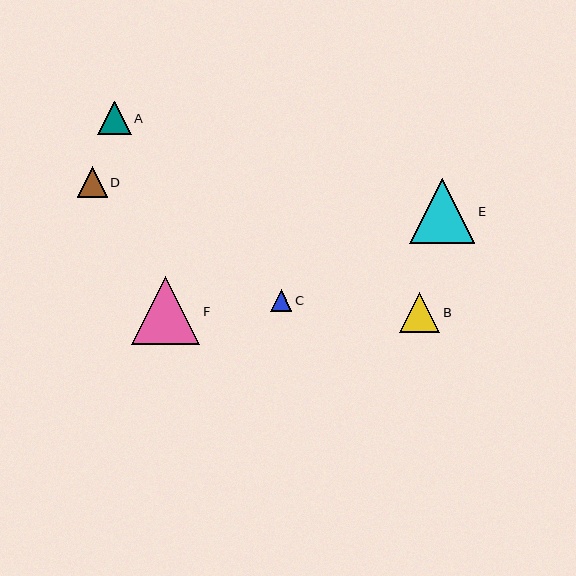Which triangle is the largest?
Triangle F is the largest with a size of approximately 68 pixels.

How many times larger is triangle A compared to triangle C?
Triangle A is approximately 1.5 times the size of triangle C.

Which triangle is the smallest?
Triangle C is the smallest with a size of approximately 22 pixels.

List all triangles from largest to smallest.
From largest to smallest: F, E, B, A, D, C.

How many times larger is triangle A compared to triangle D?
Triangle A is approximately 1.1 times the size of triangle D.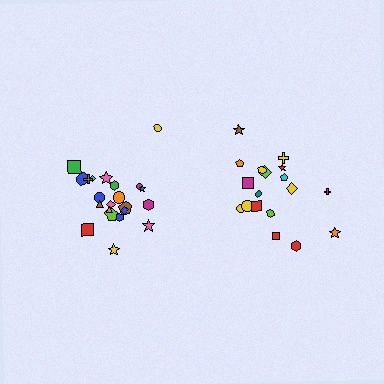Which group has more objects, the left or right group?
The left group.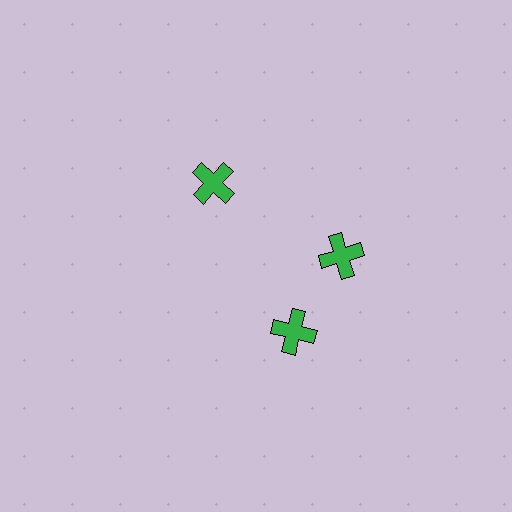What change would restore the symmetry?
The symmetry would be restored by rotating it back into even spacing with its neighbors so that all 3 crosses sit at equal angles and equal distance from the center.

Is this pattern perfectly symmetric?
No. The 3 green crosses are arranged in a ring, but one element near the 7 o'clock position is rotated out of alignment along the ring, breaking the 3-fold rotational symmetry.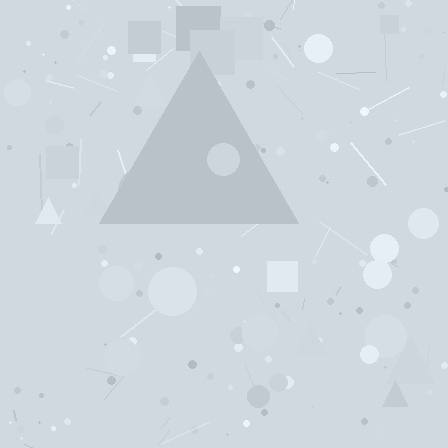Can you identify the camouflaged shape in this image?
The camouflaged shape is a triangle.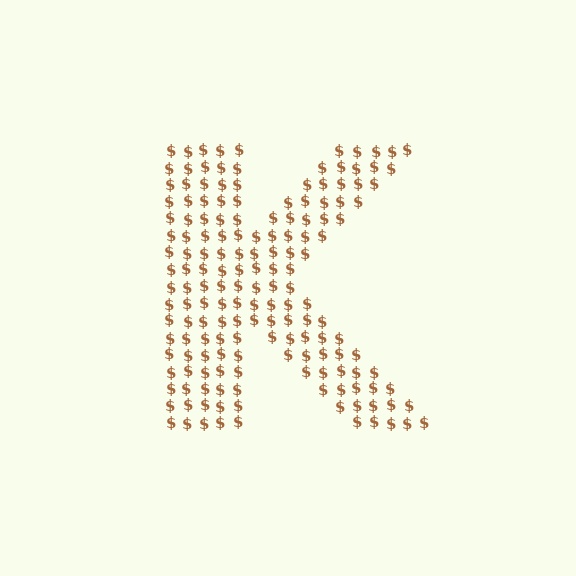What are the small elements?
The small elements are dollar signs.